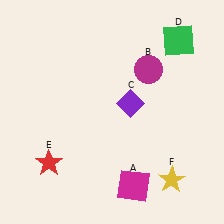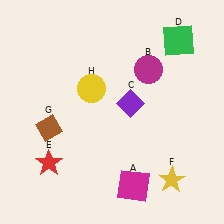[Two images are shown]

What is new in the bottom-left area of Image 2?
A brown diamond (G) was added in the bottom-left area of Image 2.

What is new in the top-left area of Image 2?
A yellow circle (H) was added in the top-left area of Image 2.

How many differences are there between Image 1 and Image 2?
There are 2 differences between the two images.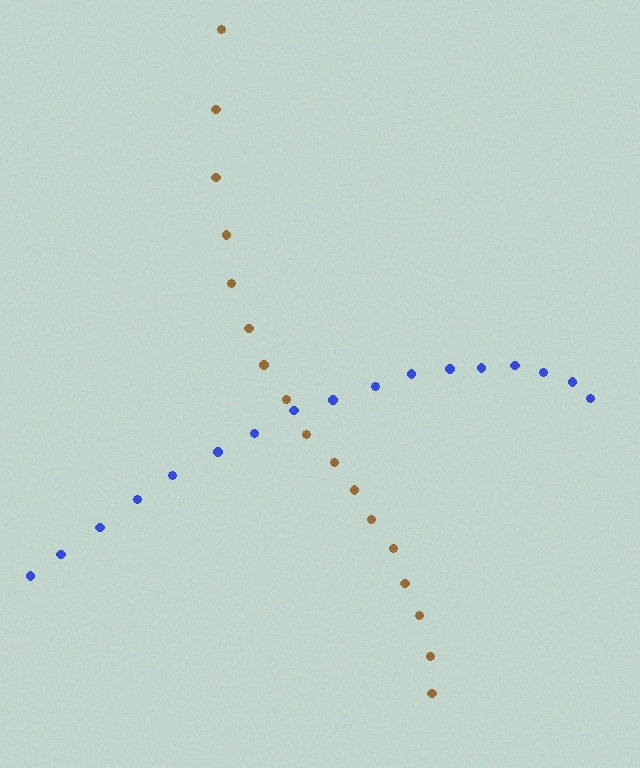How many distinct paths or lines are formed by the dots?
There are 2 distinct paths.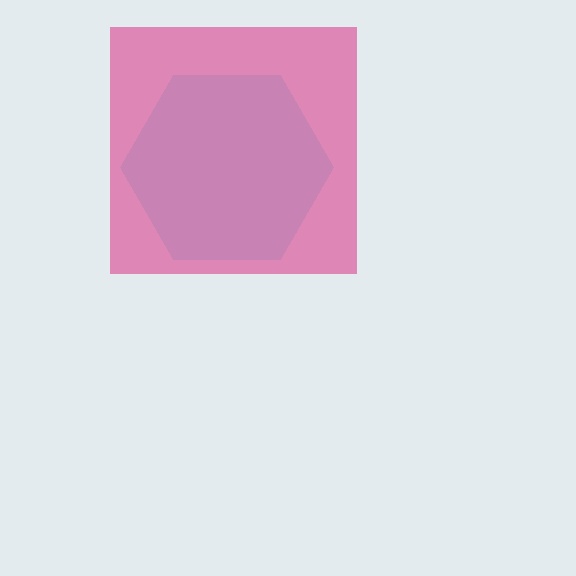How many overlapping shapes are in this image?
There are 2 overlapping shapes in the image.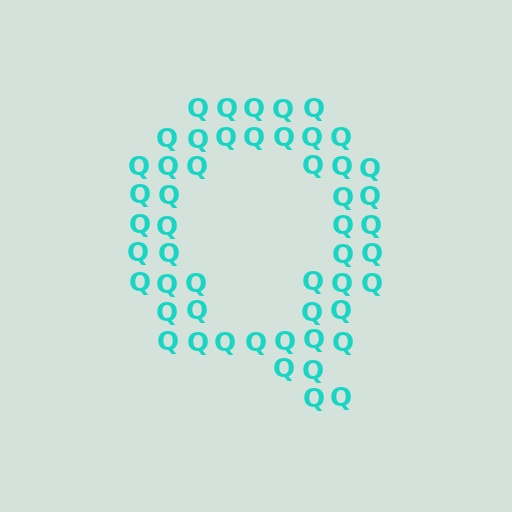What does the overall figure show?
The overall figure shows the letter Q.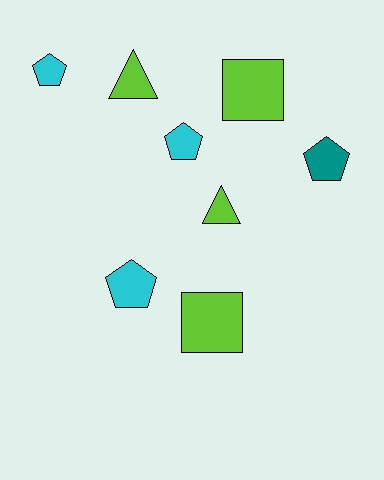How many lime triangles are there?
There are 2 lime triangles.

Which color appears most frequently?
Lime, with 4 objects.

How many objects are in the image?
There are 8 objects.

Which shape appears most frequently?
Pentagon, with 4 objects.